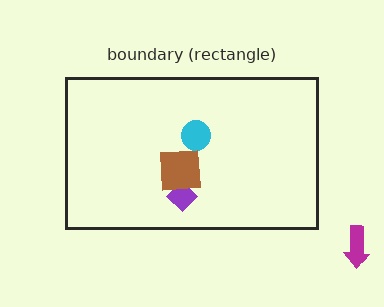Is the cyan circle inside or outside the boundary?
Inside.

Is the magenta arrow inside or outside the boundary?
Outside.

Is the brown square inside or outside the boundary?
Inside.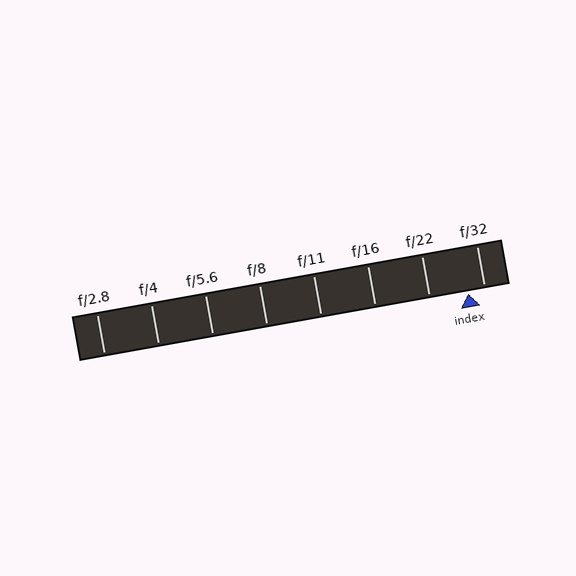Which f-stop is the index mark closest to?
The index mark is closest to f/32.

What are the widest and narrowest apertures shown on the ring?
The widest aperture shown is f/2.8 and the narrowest is f/32.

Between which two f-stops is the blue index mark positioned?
The index mark is between f/22 and f/32.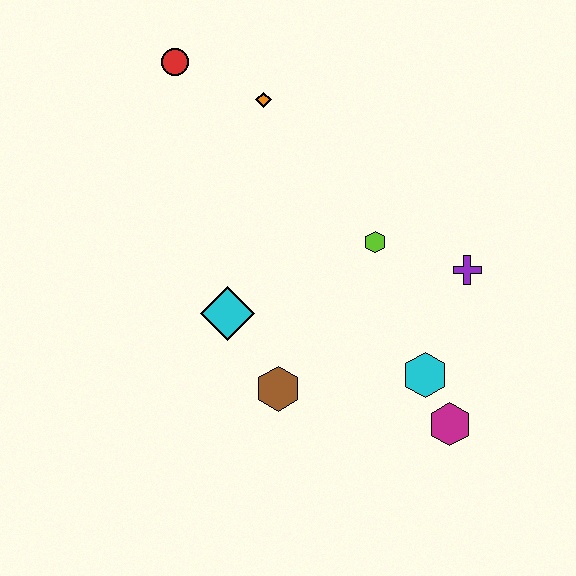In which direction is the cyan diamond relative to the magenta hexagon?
The cyan diamond is to the left of the magenta hexagon.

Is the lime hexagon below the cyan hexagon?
No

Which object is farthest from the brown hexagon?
The red circle is farthest from the brown hexagon.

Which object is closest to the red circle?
The orange diamond is closest to the red circle.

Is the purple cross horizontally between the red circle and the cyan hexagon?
No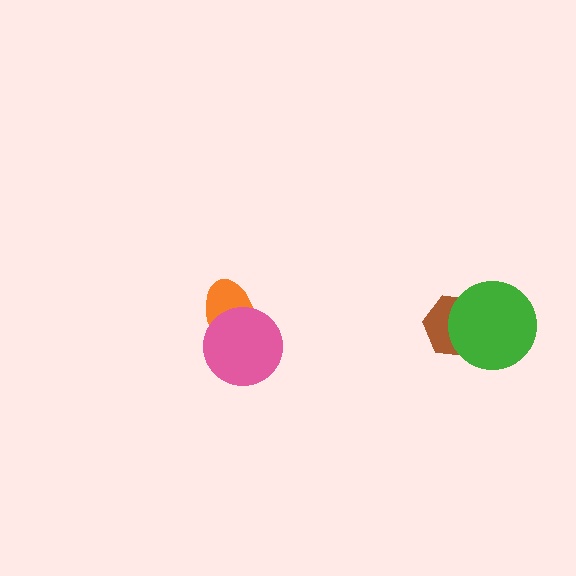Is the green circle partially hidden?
No, no other shape covers it.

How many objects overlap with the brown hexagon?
1 object overlaps with the brown hexagon.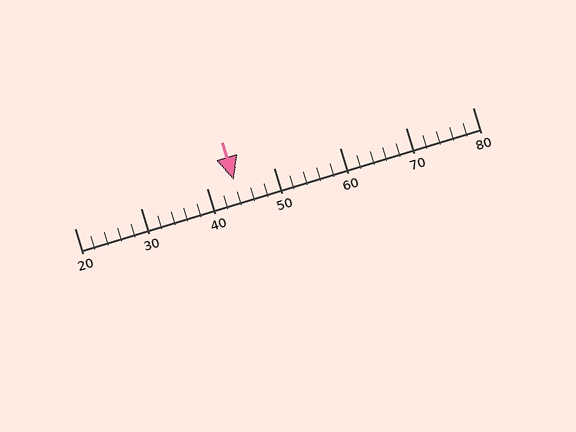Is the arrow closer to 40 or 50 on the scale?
The arrow is closer to 40.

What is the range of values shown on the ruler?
The ruler shows values from 20 to 80.